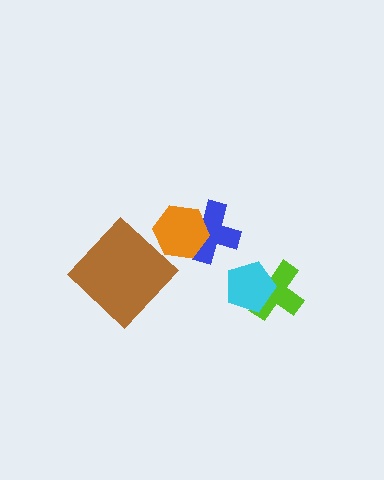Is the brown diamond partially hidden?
No, no other shape covers it.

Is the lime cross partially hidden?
Yes, it is partially covered by another shape.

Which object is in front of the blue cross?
The orange hexagon is in front of the blue cross.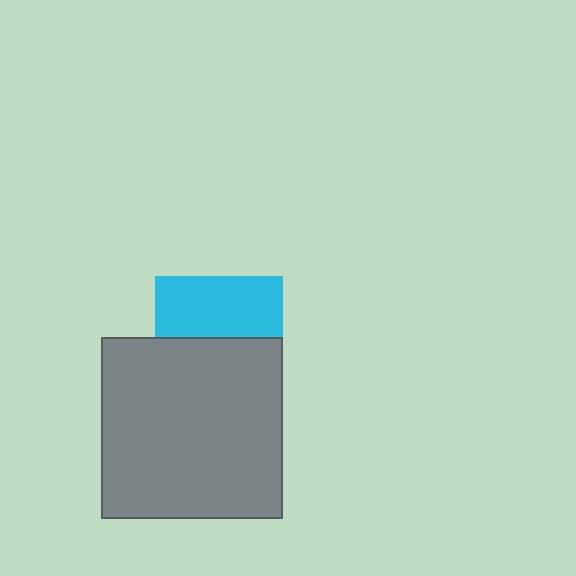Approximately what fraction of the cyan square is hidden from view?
Roughly 52% of the cyan square is hidden behind the gray square.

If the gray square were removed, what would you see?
You would see the complete cyan square.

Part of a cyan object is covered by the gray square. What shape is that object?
It is a square.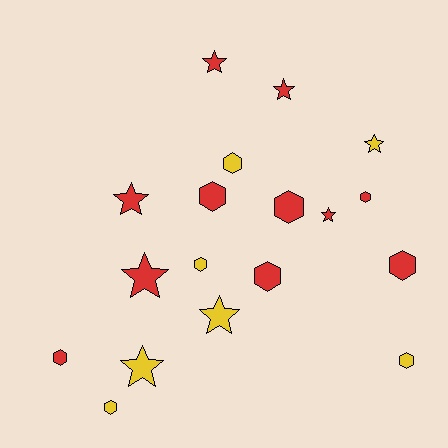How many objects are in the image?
There are 18 objects.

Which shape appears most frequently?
Hexagon, with 10 objects.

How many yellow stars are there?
There are 3 yellow stars.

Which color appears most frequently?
Red, with 11 objects.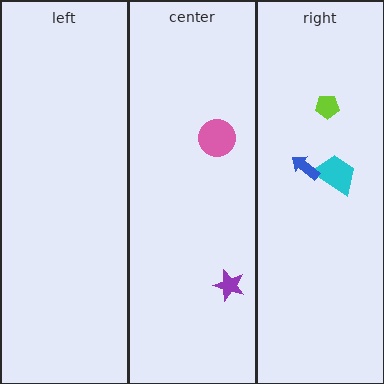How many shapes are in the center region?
2.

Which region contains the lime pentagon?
The right region.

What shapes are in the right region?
The lime pentagon, the cyan trapezoid, the blue arrow.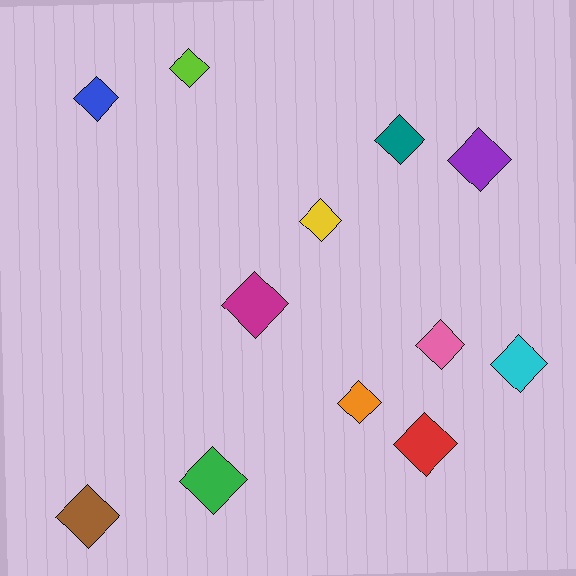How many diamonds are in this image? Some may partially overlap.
There are 12 diamonds.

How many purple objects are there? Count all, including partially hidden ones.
There is 1 purple object.